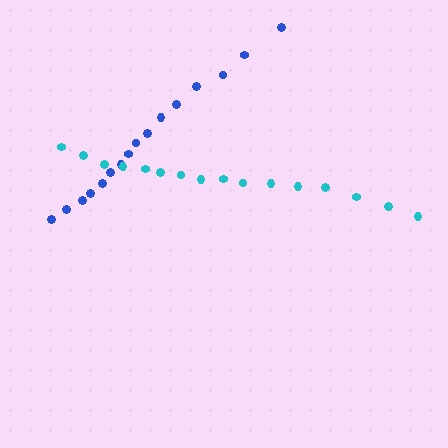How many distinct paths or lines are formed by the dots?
There are 2 distinct paths.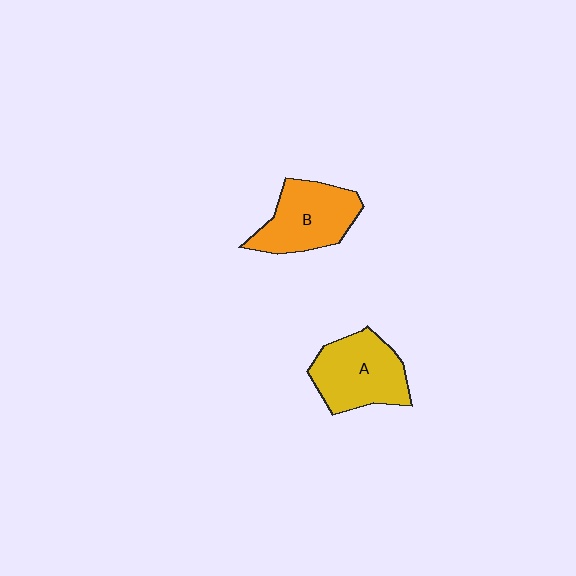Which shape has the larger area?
Shape A (yellow).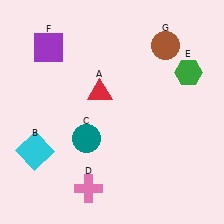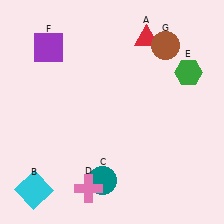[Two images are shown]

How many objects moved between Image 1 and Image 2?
3 objects moved between the two images.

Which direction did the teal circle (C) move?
The teal circle (C) moved down.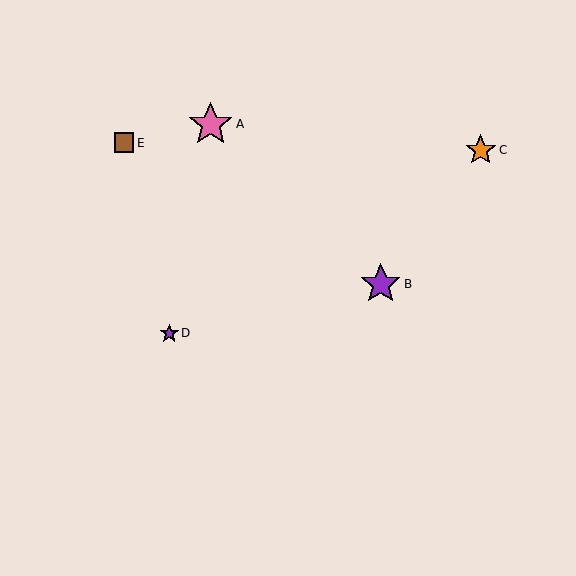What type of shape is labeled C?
Shape C is an orange star.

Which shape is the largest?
The pink star (labeled A) is the largest.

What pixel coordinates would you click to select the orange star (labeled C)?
Click at (481, 150) to select the orange star C.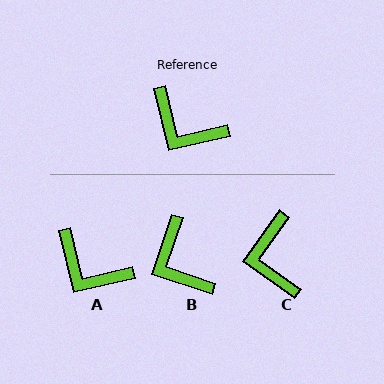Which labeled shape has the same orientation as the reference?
A.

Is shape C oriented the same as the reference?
No, it is off by about 49 degrees.